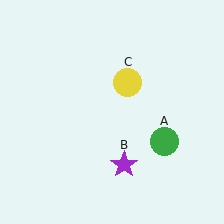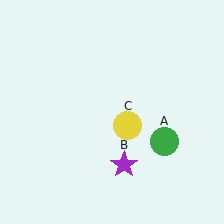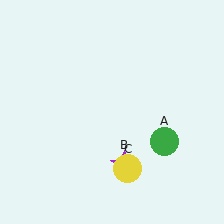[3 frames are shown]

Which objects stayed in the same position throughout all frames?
Green circle (object A) and purple star (object B) remained stationary.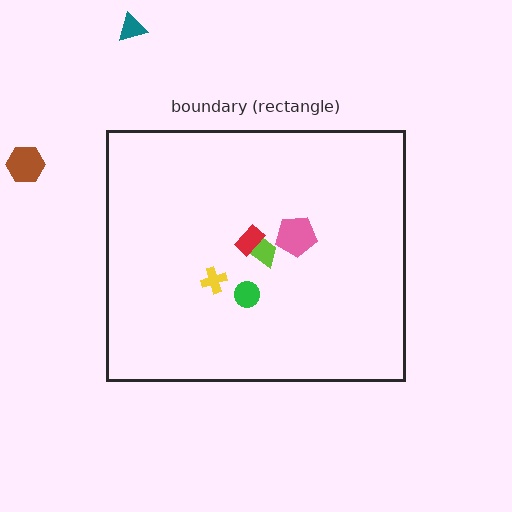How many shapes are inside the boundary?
5 inside, 2 outside.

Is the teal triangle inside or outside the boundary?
Outside.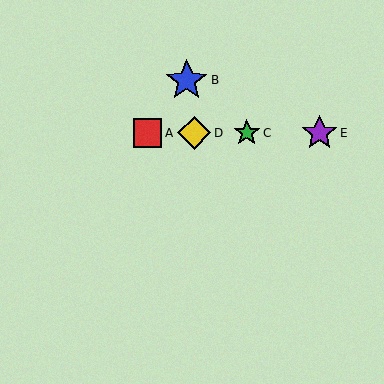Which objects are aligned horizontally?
Objects A, C, D, E are aligned horizontally.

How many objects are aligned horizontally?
4 objects (A, C, D, E) are aligned horizontally.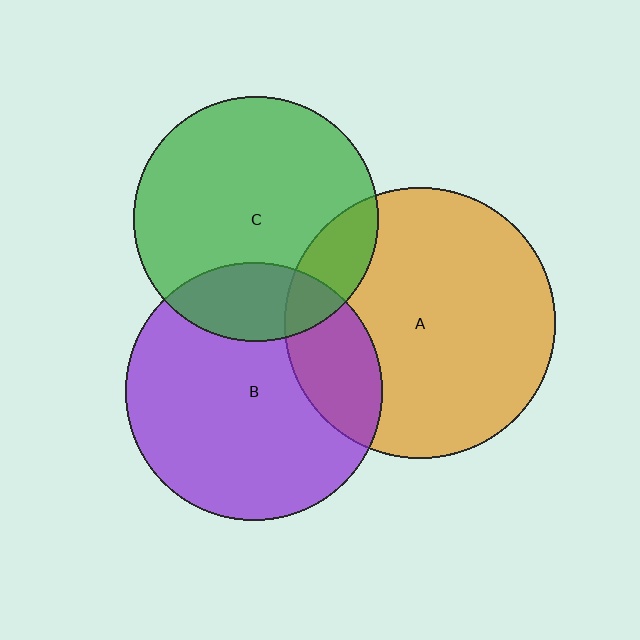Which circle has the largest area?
Circle A (orange).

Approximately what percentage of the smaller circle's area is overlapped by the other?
Approximately 20%.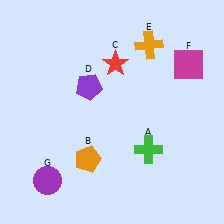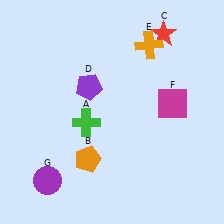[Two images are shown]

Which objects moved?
The objects that moved are: the green cross (A), the red star (C), the magenta square (F).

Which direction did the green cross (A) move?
The green cross (A) moved left.